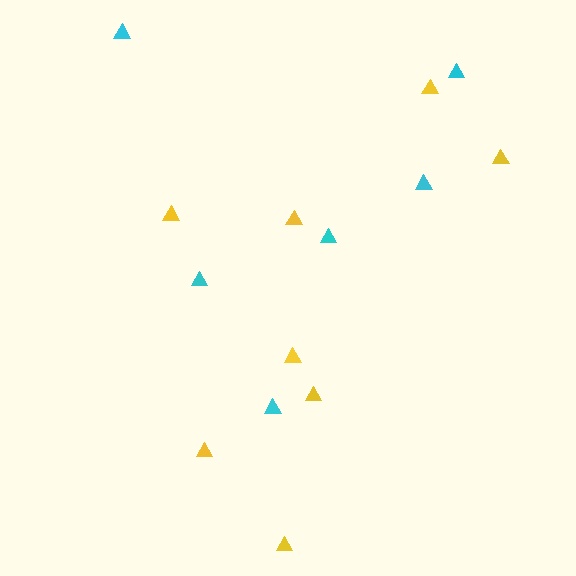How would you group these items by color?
There are 2 groups: one group of yellow triangles (8) and one group of cyan triangles (6).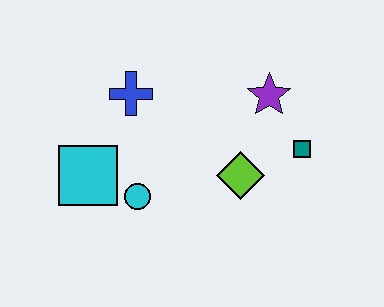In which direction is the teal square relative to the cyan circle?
The teal square is to the right of the cyan circle.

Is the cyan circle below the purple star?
Yes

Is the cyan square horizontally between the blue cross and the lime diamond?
No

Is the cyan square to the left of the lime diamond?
Yes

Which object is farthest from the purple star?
The cyan square is farthest from the purple star.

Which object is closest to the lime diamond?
The teal square is closest to the lime diamond.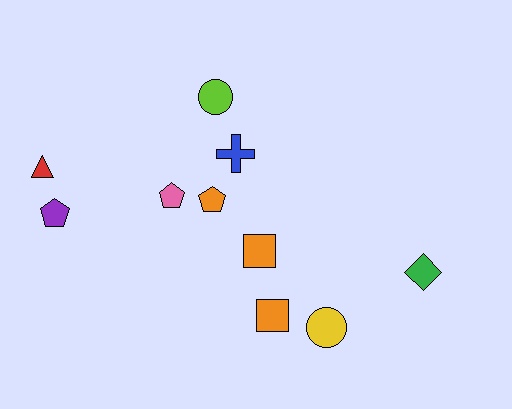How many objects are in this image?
There are 10 objects.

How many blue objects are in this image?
There is 1 blue object.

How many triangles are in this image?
There is 1 triangle.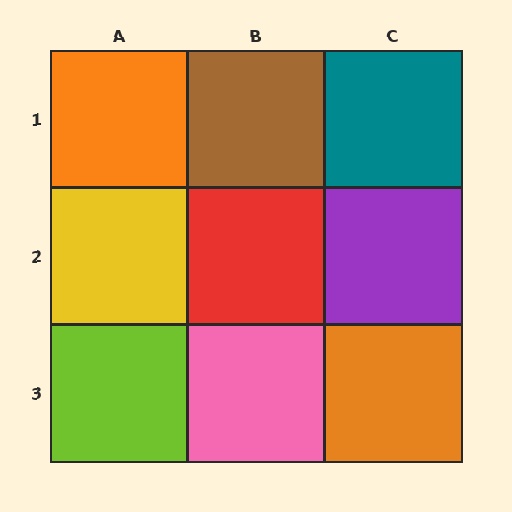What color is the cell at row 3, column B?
Pink.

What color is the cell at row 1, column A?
Orange.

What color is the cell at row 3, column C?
Orange.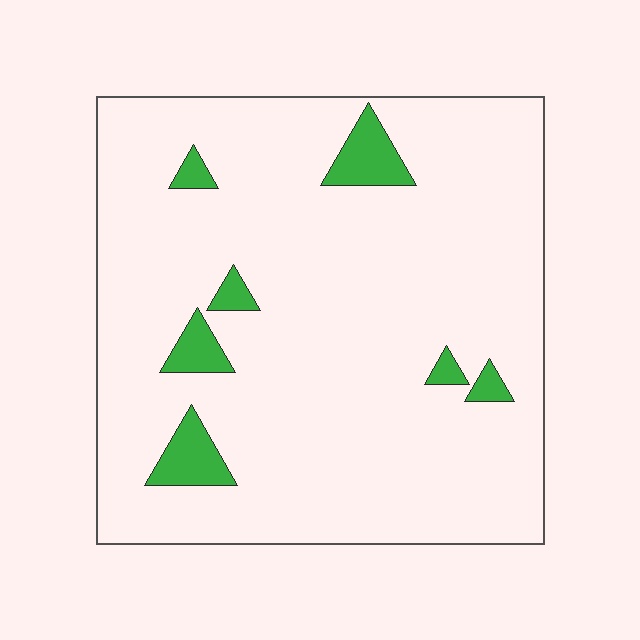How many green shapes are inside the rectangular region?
7.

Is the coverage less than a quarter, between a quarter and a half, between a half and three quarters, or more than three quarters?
Less than a quarter.